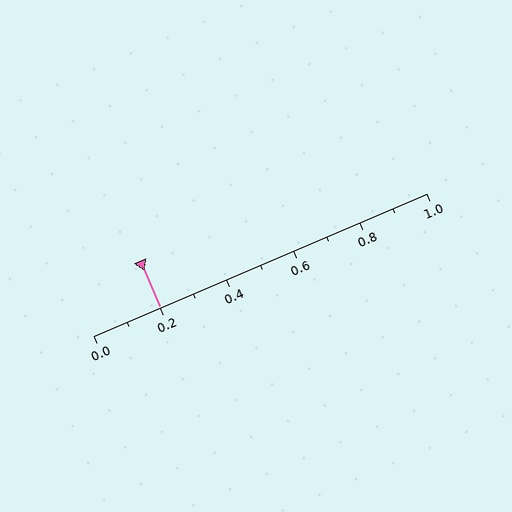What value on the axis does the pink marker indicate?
The marker indicates approximately 0.2.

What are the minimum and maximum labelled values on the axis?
The axis runs from 0.0 to 1.0.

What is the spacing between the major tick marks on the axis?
The major ticks are spaced 0.2 apart.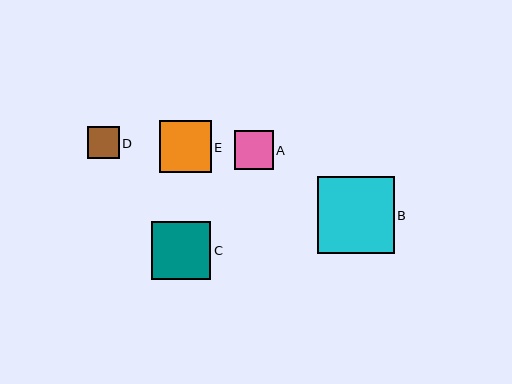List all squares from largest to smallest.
From largest to smallest: B, C, E, A, D.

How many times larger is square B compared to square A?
Square B is approximately 2.0 times the size of square A.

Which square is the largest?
Square B is the largest with a size of approximately 76 pixels.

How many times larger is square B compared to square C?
Square B is approximately 1.3 times the size of square C.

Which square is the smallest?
Square D is the smallest with a size of approximately 32 pixels.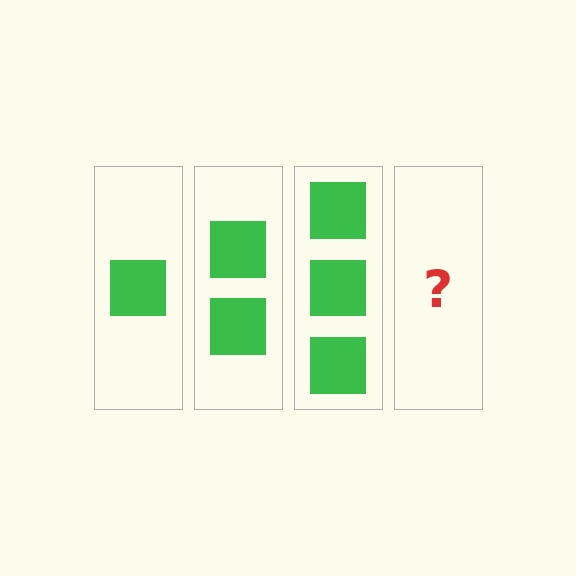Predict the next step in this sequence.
The next step is 4 squares.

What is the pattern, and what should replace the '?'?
The pattern is that each step adds one more square. The '?' should be 4 squares.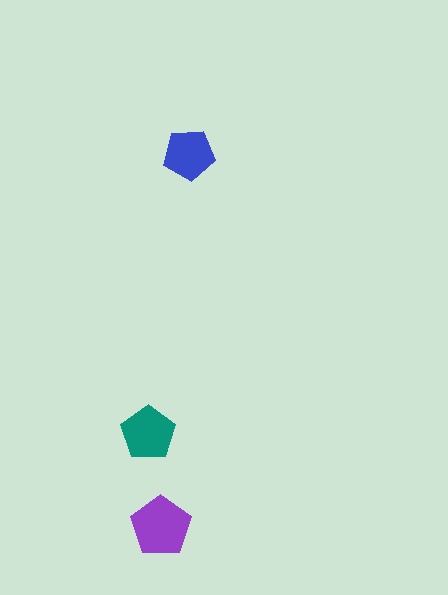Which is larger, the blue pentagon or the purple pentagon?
The purple one.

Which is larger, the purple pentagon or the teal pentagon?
The purple one.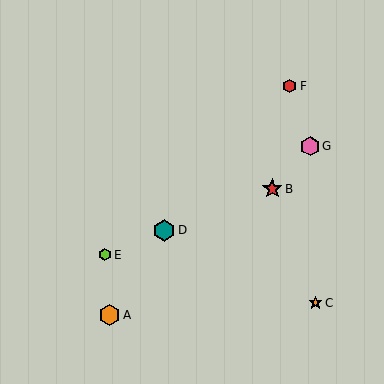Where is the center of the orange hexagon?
The center of the orange hexagon is at (110, 315).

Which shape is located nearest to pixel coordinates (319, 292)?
The orange star (labeled C) at (316, 303) is nearest to that location.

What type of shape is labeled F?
Shape F is a red hexagon.